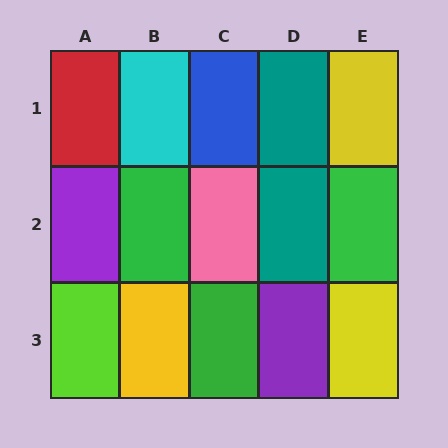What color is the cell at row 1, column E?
Yellow.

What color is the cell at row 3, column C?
Green.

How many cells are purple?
2 cells are purple.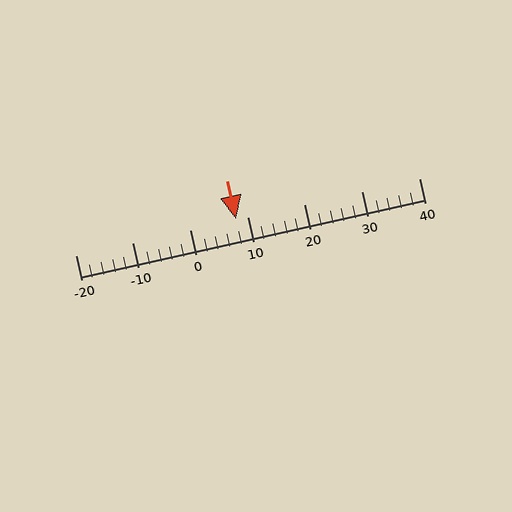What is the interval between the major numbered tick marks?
The major tick marks are spaced 10 units apart.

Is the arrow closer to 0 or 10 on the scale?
The arrow is closer to 10.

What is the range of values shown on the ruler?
The ruler shows values from -20 to 40.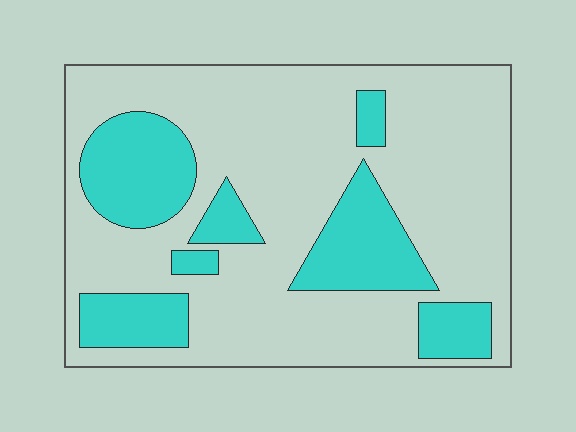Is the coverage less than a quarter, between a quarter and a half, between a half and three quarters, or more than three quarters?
Between a quarter and a half.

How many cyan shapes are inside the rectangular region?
7.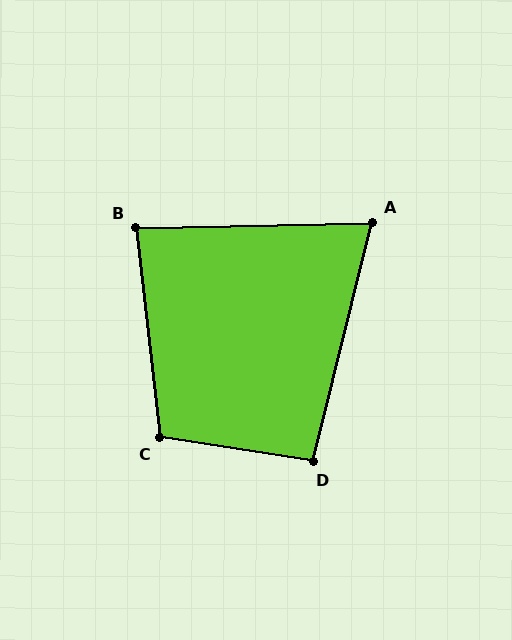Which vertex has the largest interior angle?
C, at approximately 105 degrees.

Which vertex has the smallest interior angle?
A, at approximately 75 degrees.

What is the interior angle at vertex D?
Approximately 95 degrees (obtuse).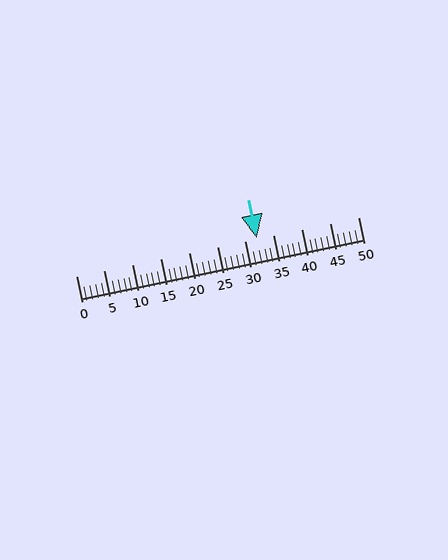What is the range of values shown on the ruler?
The ruler shows values from 0 to 50.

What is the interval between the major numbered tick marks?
The major tick marks are spaced 5 units apart.